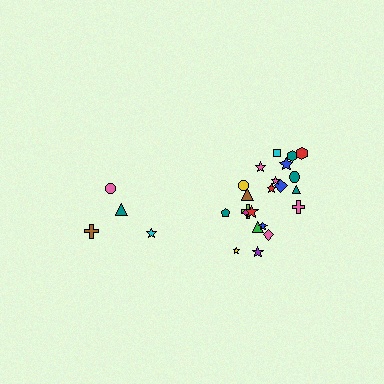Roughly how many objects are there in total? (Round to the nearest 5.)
Roughly 25 objects in total.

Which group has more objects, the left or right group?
The right group.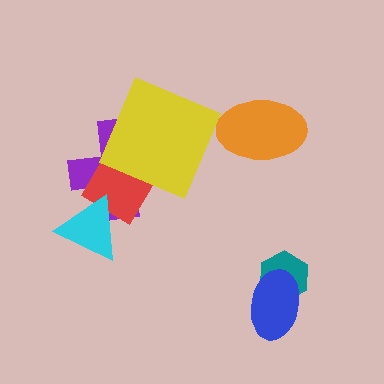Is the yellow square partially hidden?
No, no other shape covers it.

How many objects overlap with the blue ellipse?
1 object overlaps with the blue ellipse.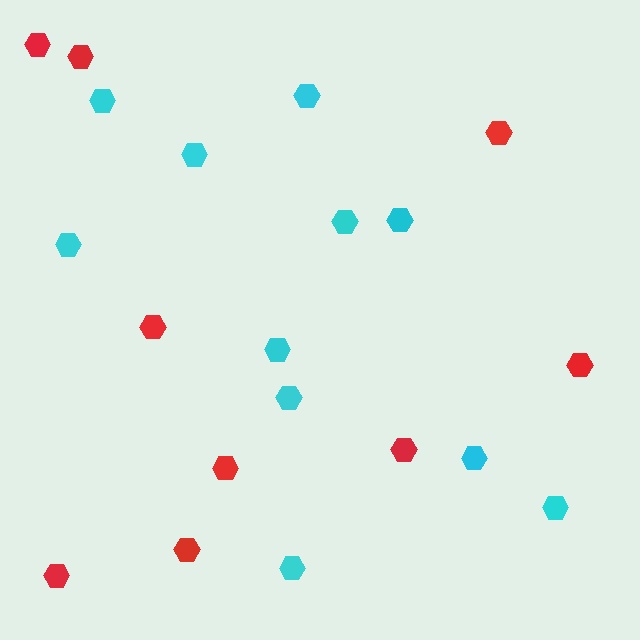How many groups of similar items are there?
There are 2 groups: one group of cyan hexagons (11) and one group of red hexagons (9).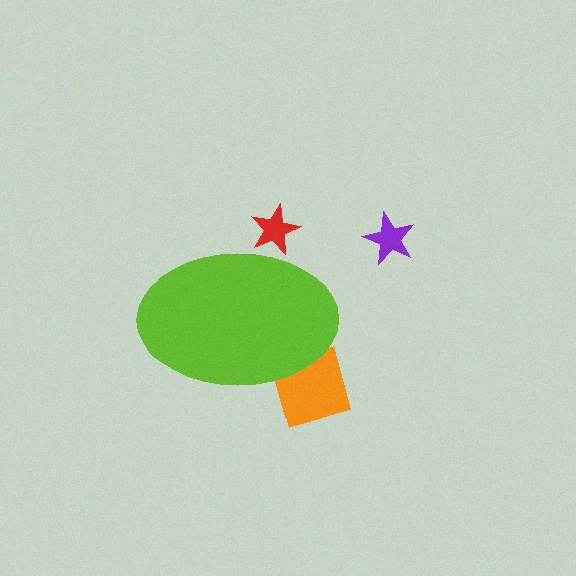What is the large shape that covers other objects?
A lime ellipse.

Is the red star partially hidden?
Yes, the red star is partially hidden behind the lime ellipse.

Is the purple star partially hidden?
No, the purple star is fully visible.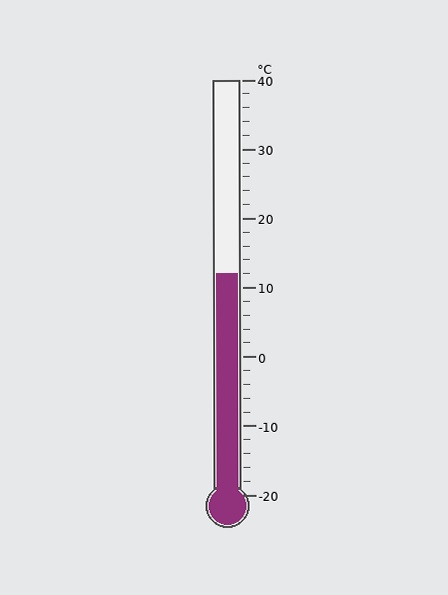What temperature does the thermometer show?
The thermometer shows approximately 12°C.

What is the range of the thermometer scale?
The thermometer scale ranges from -20°C to 40°C.